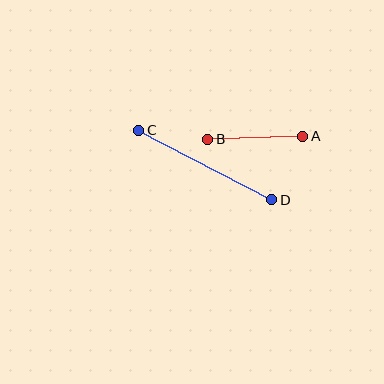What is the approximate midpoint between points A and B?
The midpoint is at approximately (255, 138) pixels.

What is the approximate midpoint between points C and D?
The midpoint is at approximately (205, 165) pixels.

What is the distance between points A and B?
The distance is approximately 95 pixels.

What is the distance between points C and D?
The distance is approximately 150 pixels.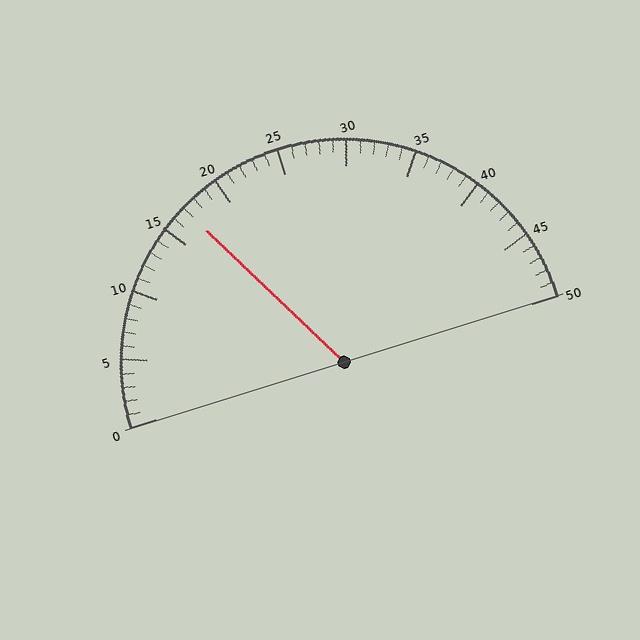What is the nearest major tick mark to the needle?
The nearest major tick mark is 15.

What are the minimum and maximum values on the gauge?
The gauge ranges from 0 to 50.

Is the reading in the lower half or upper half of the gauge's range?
The reading is in the lower half of the range (0 to 50).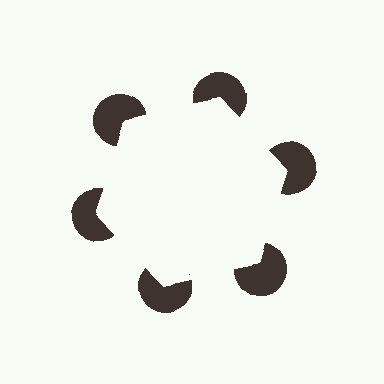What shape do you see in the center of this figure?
An illusory hexagon — its edges are inferred from the aligned wedge cuts in the pac-man discs, not physically drawn.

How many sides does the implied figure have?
6 sides.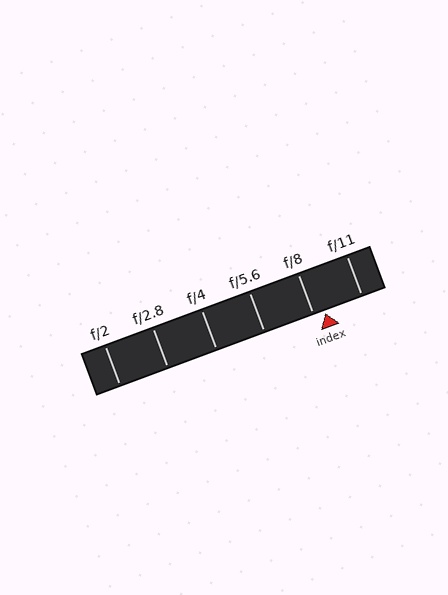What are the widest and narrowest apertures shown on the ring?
The widest aperture shown is f/2 and the narrowest is f/11.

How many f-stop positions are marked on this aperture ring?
There are 6 f-stop positions marked.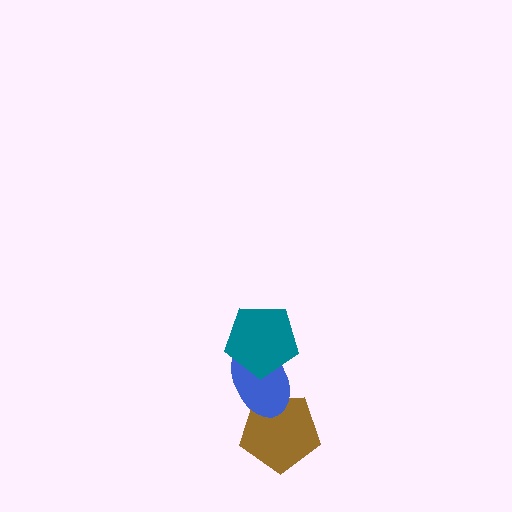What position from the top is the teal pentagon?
The teal pentagon is 1st from the top.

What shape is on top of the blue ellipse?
The teal pentagon is on top of the blue ellipse.